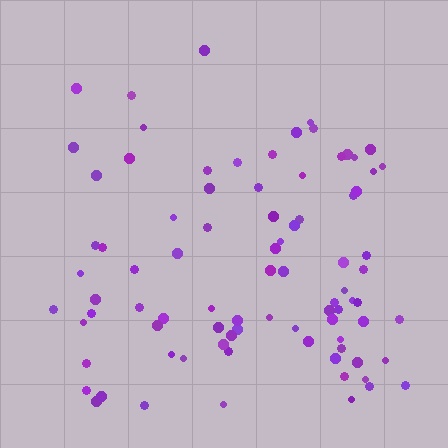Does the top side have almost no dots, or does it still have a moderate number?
Still a moderate number, just noticeably fewer than the bottom.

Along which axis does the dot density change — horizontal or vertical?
Vertical.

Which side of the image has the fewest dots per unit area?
The top.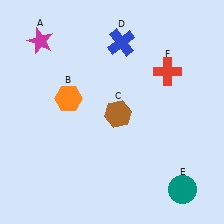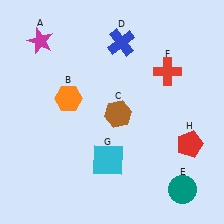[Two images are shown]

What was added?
A cyan square (G), a red pentagon (H) were added in Image 2.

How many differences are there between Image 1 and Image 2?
There are 2 differences between the two images.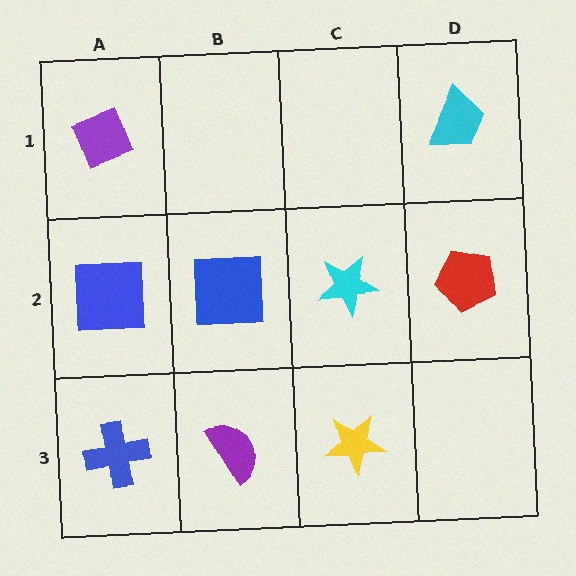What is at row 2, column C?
A cyan star.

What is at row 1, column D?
A cyan trapezoid.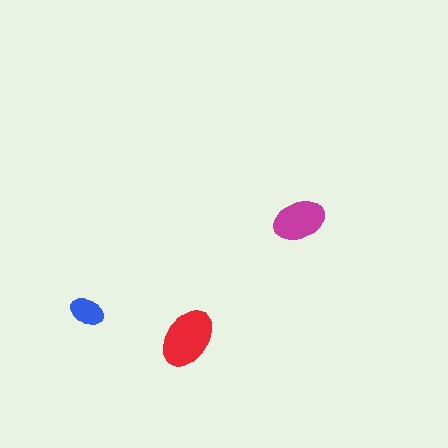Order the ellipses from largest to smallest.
the red one, the magenta one, the blue one.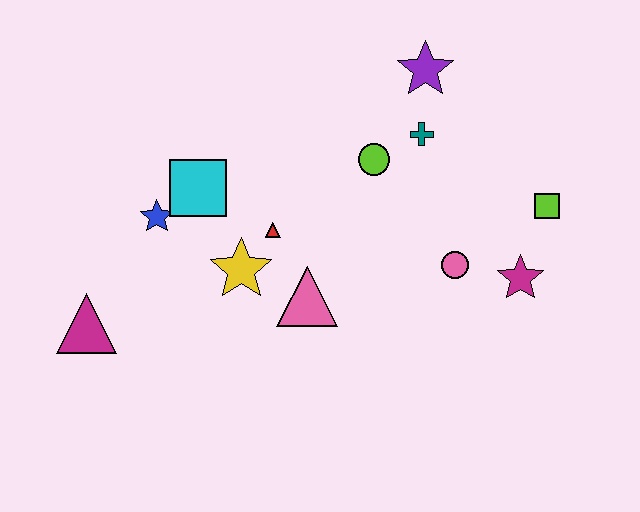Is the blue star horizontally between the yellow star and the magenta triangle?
Yes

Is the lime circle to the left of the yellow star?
No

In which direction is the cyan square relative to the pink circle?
The cyan square is to the left of the pink circle.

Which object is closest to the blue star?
The cyan square is closest to the blue star.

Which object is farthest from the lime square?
The magenta triangle is farthest from the lime square.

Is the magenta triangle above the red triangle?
No